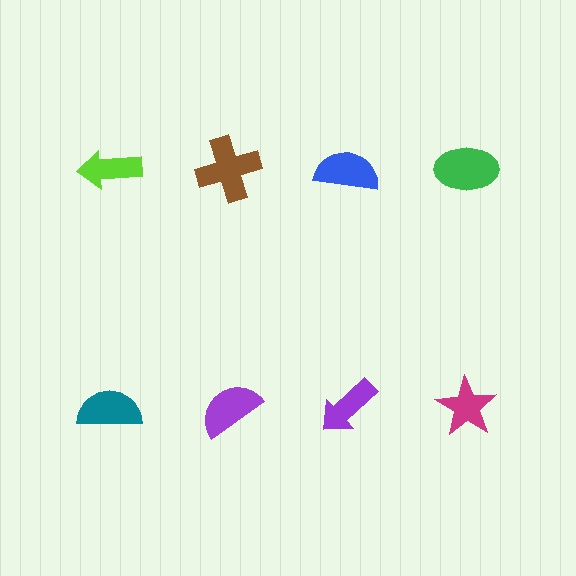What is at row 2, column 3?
A purple arrow.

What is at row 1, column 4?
A green ellipse.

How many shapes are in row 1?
4 shapes.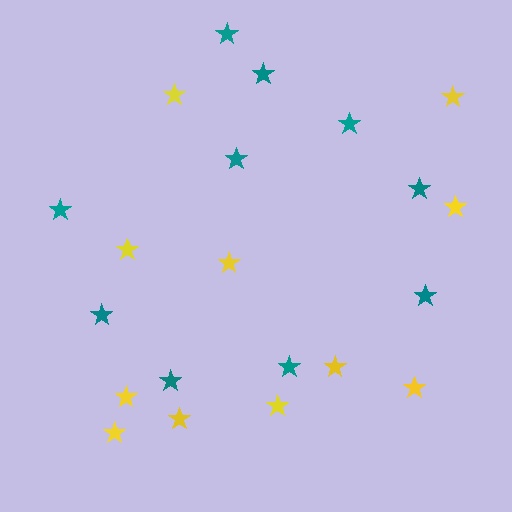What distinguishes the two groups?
There are 2 groups: one group of teal stars (10) and one group of yellow stars (11).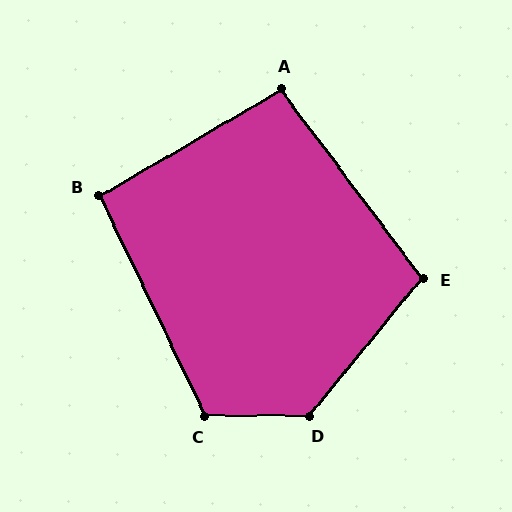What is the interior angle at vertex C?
Approximately 115 degrees (obtuse).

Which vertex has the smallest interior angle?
B, at approximately 95 degrees.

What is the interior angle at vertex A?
Approximately 97 degrees (obtuse).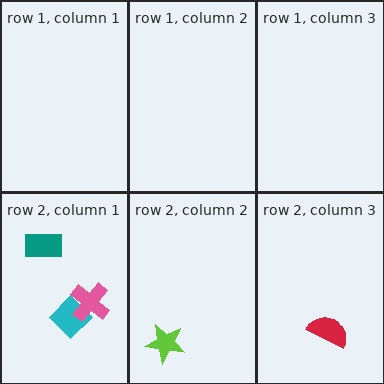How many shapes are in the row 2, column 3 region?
1.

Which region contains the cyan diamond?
The row 2, column 1 region.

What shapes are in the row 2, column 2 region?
The lime star.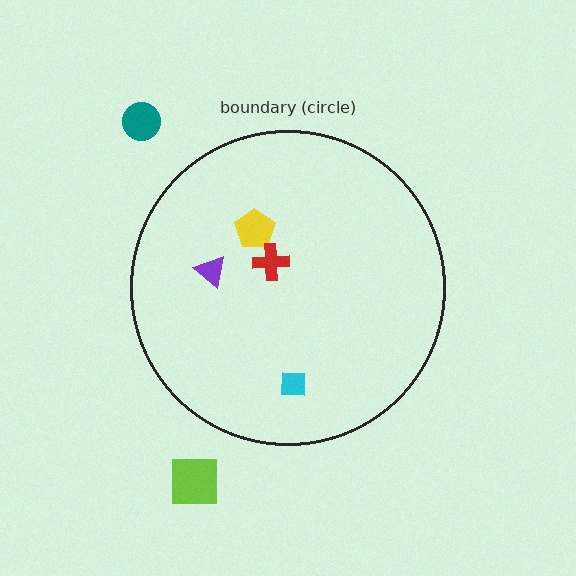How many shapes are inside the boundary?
4 inside, 2 outside.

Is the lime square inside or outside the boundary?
Outside.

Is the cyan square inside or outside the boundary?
Inside.